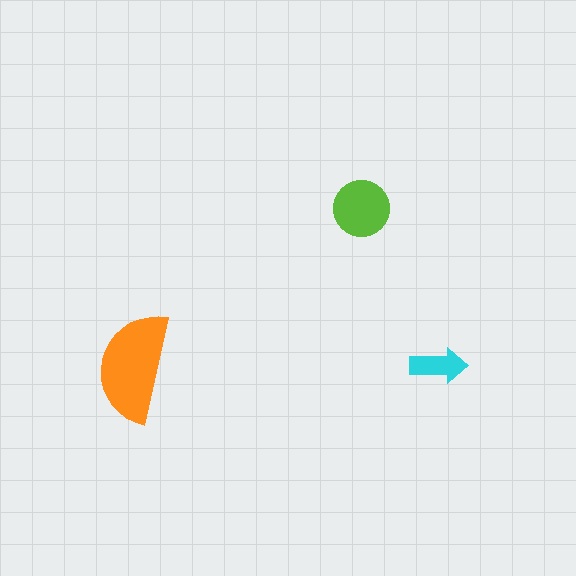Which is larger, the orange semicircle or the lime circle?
The orange semicircle.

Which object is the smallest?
The cyan arrow.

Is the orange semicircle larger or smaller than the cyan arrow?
Larger.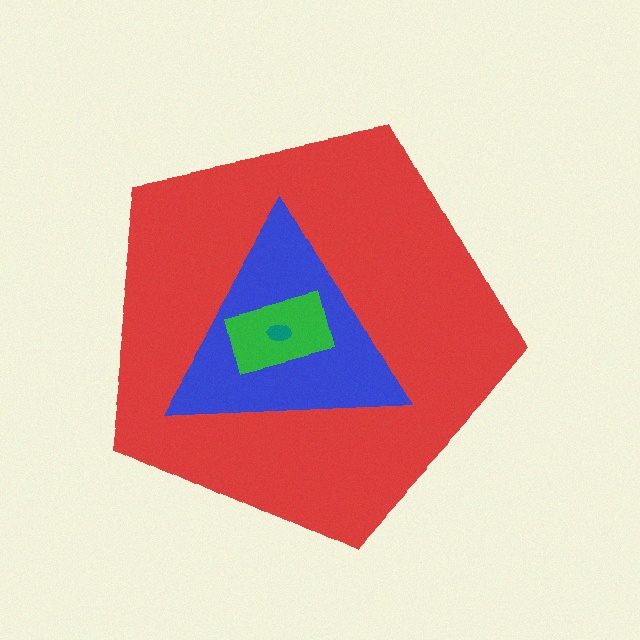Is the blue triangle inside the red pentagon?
Yes.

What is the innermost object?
The teal ellipse.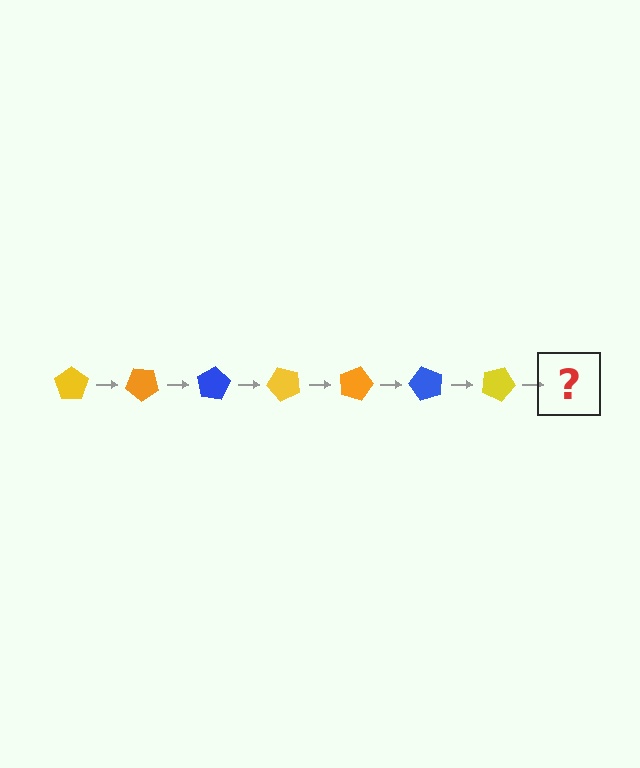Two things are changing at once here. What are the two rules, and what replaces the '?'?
The two rules are that it rotates 40 degrees each step and the color cycles through yellow, orange, and blue. The '?' should be an orange pentagon, rotated 280 degrees from the start.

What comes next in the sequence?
The next element should be an orange pentagon, rotated 280 degrees from the start.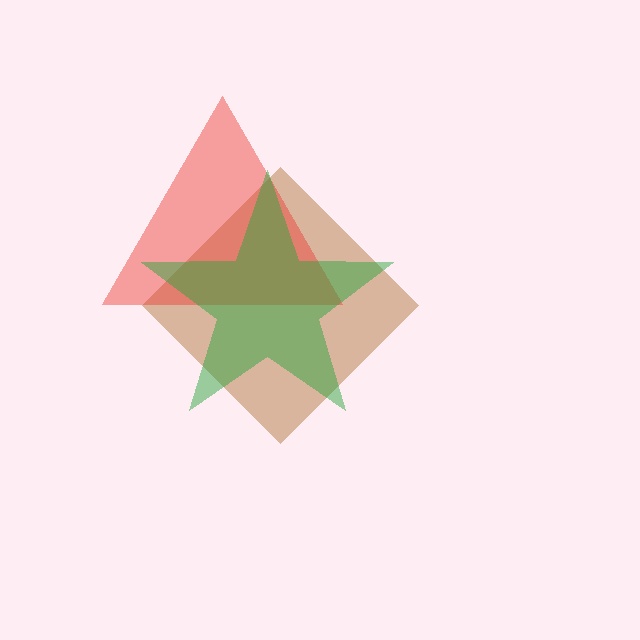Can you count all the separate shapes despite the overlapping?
Yes, there are 3 separate shapes.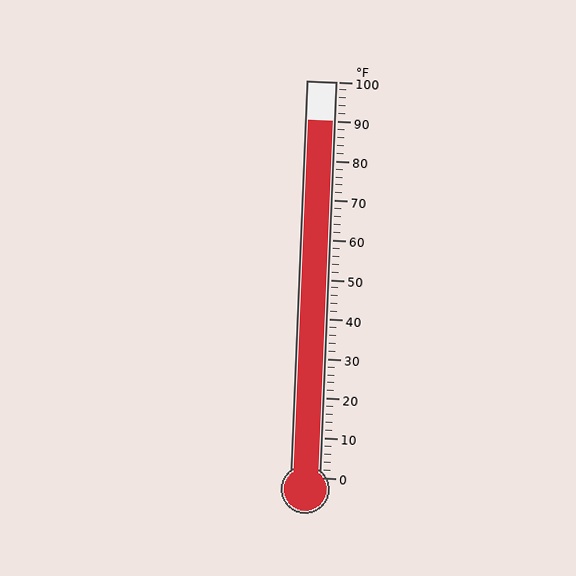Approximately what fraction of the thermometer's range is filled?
The thermometer is filled to approximately 90% of its range.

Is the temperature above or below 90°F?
The temperature is at 90°F.